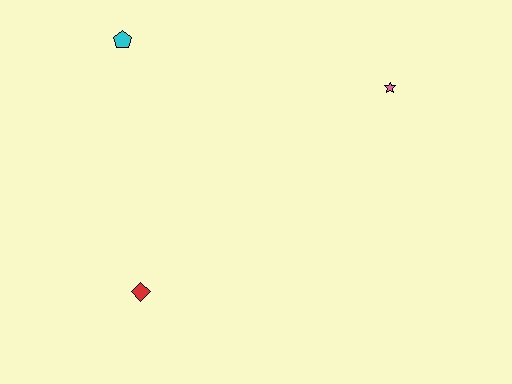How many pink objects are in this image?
There is 1 pink object.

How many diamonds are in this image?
There is 1 diamond.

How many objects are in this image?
There are 3 objects.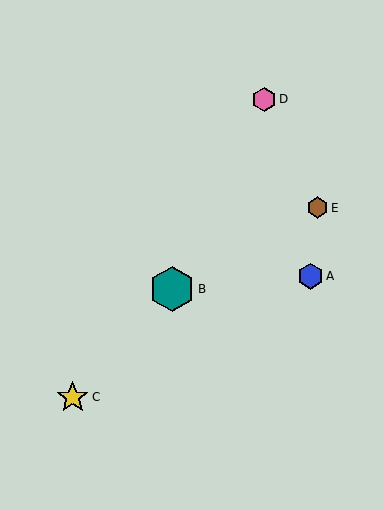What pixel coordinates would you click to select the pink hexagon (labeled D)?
Click at (264, 99) to select the pink hexagon D.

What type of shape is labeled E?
Shape E is a brown hexagon.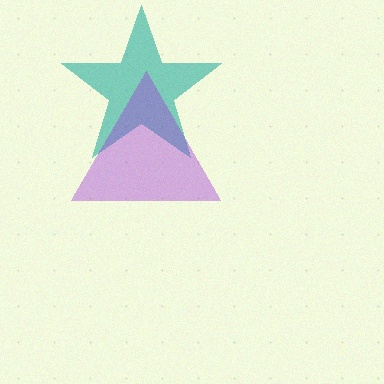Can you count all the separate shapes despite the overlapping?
Yes, there are 2 separate shapes.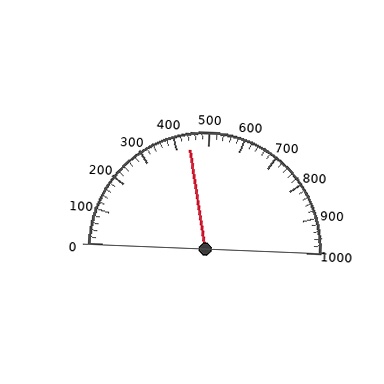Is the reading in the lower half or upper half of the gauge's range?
The reading is in the lower half of the range (0 to 1000).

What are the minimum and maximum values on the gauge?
The gauge ranges from 0 to 1000.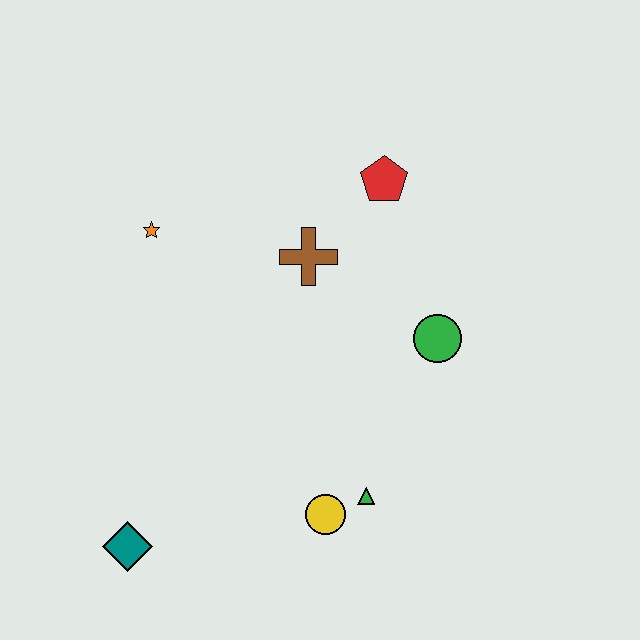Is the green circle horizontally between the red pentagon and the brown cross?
No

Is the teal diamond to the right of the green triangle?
No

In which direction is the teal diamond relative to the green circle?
The teal diamond is to the left of the green circle.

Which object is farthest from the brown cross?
The teal diamond is farthest from the brown cross.